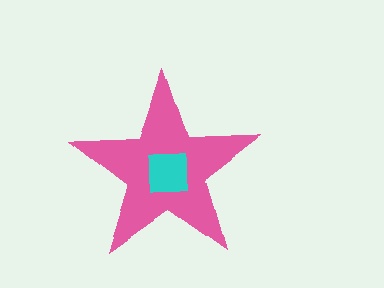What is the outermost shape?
The pink star.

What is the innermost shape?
The cyan square.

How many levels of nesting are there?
2.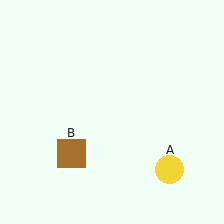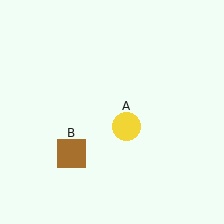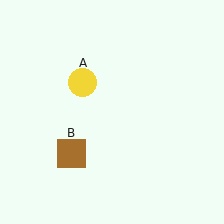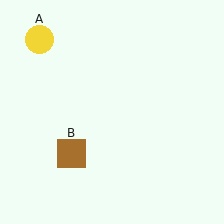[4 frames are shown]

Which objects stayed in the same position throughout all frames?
Brown square (object B) remained stationary.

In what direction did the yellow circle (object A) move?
The yellow circle (object A) moved up and to the left.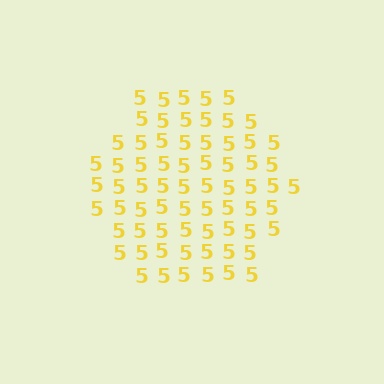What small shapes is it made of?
It is made of small digit 5's.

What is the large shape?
The large shape is a hexagon.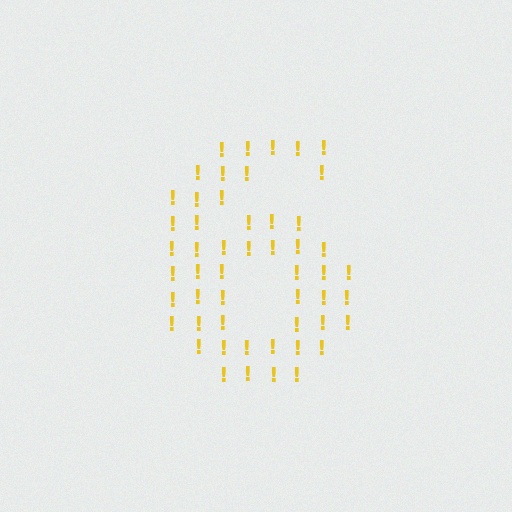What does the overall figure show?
The overall figure shows the digit 6.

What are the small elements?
The small elements are exclamation marks.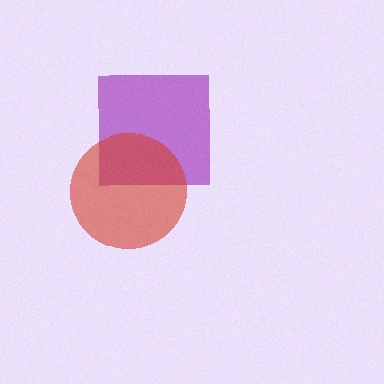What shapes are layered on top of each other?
The layered shapes are: a purple square, a red circle.